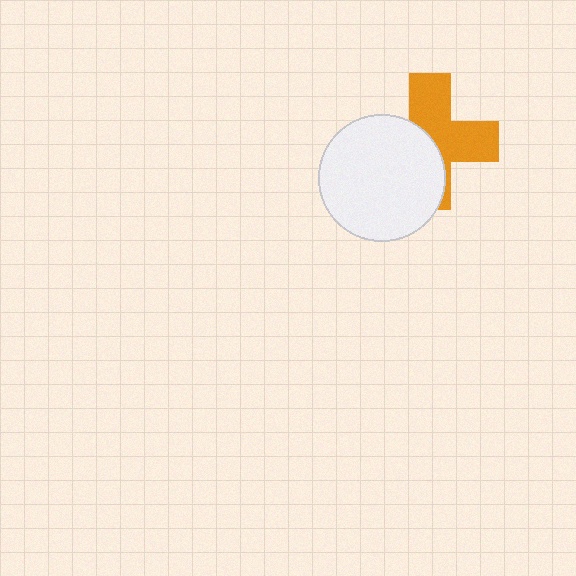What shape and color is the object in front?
The object in front is a white circle.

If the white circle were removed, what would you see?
You would see the complete orange cross.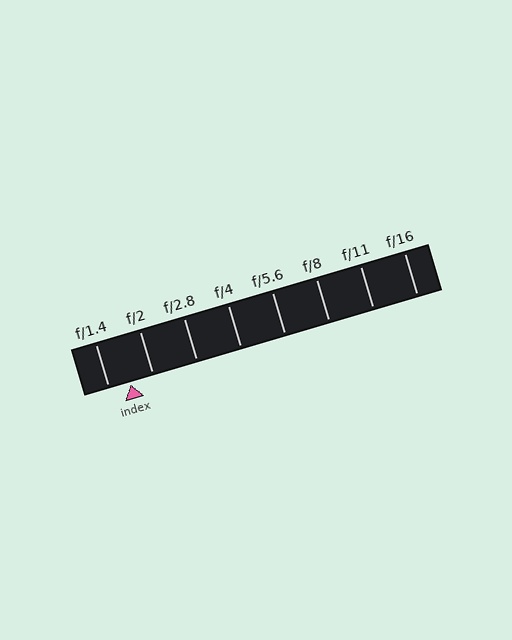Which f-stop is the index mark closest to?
The index mark is closest to f/1.4.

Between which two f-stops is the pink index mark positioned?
The index mark is between f/1.4 and f/2.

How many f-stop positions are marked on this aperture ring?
There are 8 f-stop positions marked.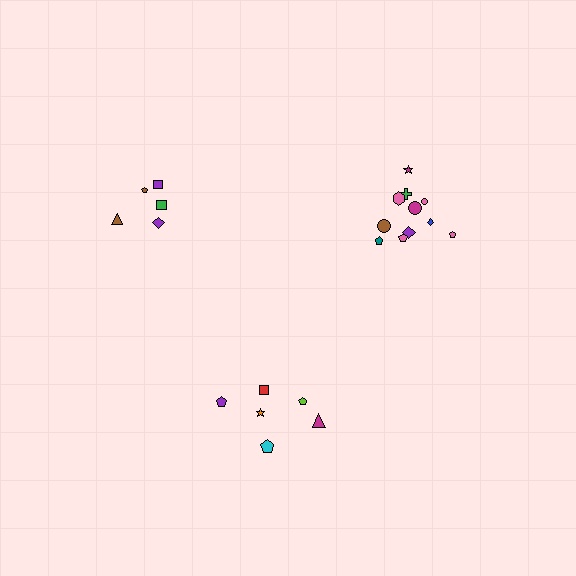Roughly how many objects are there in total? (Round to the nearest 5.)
Roughly 25 objects in total.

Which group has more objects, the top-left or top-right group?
The top-right group.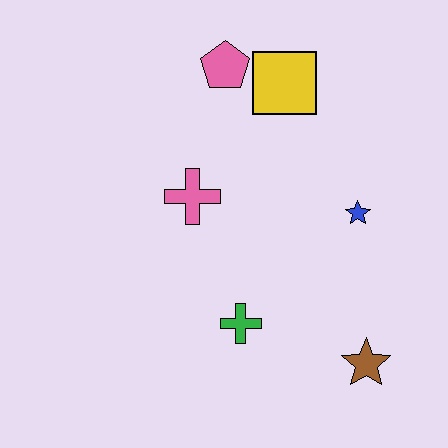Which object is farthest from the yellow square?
The brown star is farthest from the yellow square.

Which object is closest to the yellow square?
The pink pentagon is closest to the yellow square.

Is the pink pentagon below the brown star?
No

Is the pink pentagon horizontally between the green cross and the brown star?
No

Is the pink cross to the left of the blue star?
Yes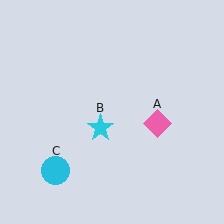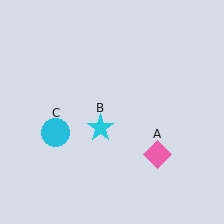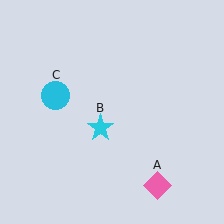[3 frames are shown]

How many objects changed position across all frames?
2 objects changed position: pink diamond (object A), cyan circle (object C).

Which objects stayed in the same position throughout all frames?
Cyan star (object B) remained stationary.